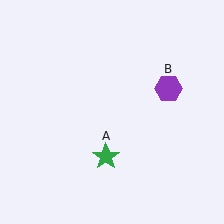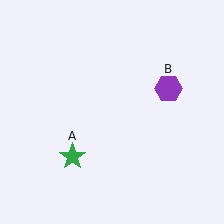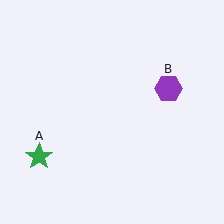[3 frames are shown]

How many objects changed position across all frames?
1 object changed position: green star (object A).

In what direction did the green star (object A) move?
The green star (object A) moved left.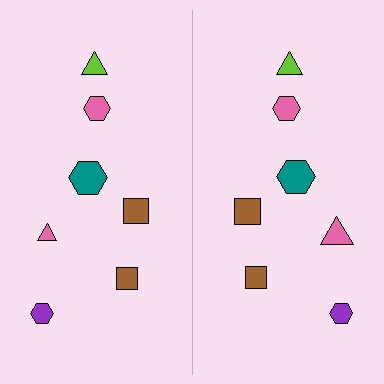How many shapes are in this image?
There are 14 shapes in this image.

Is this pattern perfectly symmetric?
No, the pattern is not perfectly symmetric. The pink triangle on the right side has a different size than its mirror counterpart.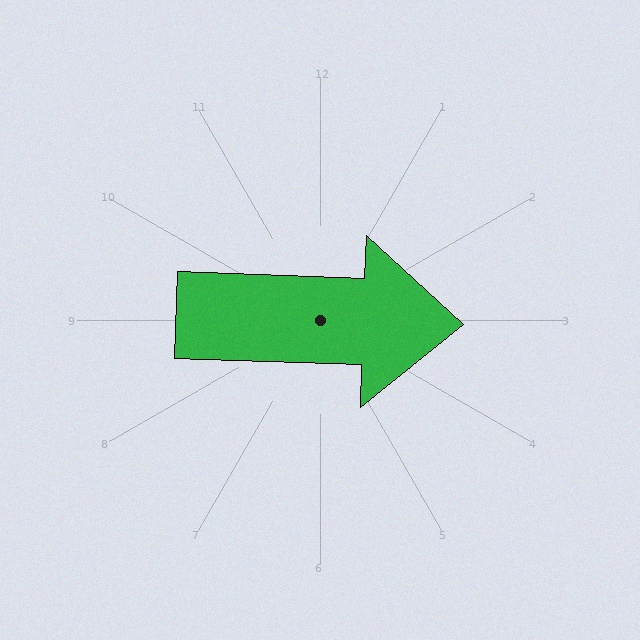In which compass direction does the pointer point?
East.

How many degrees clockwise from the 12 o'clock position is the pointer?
Approximately 92 degrees.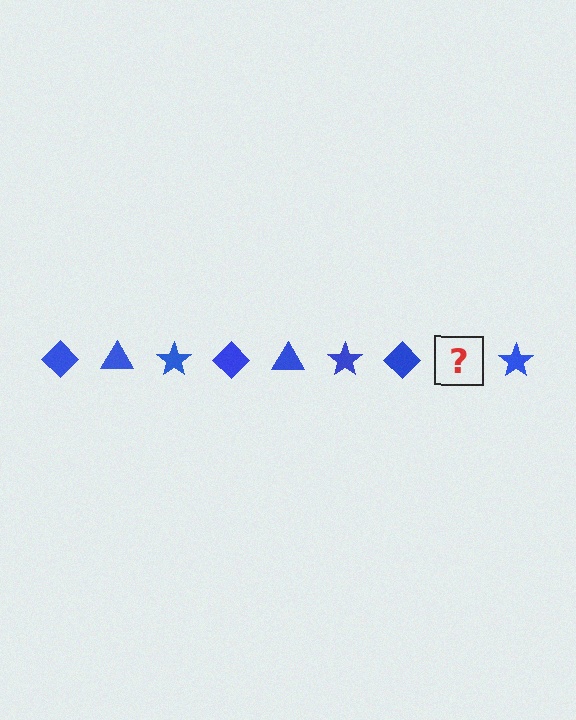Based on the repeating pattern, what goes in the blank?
The blank should be a blue triangle.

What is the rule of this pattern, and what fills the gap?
The rule is that the pattern cycles through diamond, triangle, star shapes in blue. The gap should be filled with a blue triangle.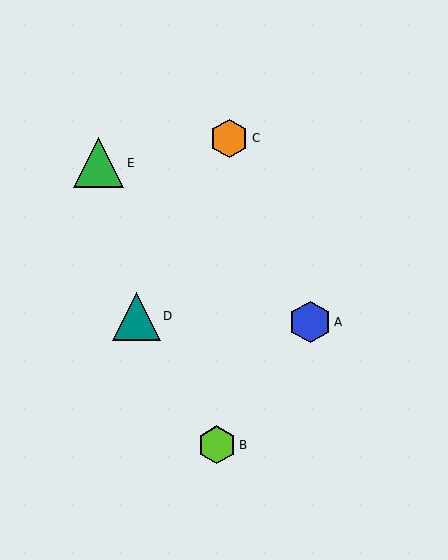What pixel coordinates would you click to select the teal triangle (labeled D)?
Click at (136, 316) to select the teal triangle D.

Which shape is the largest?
The green triangle (labeled E) is the largest.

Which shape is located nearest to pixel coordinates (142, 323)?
The teal triangle (labeled D) at (136, 316) is nearest to that location.